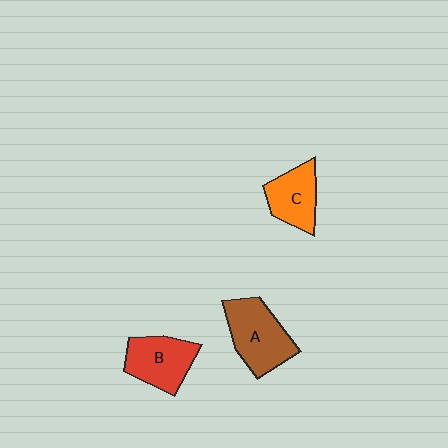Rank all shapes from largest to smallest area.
From largest to smallest: A (brown), B (red), C (orange).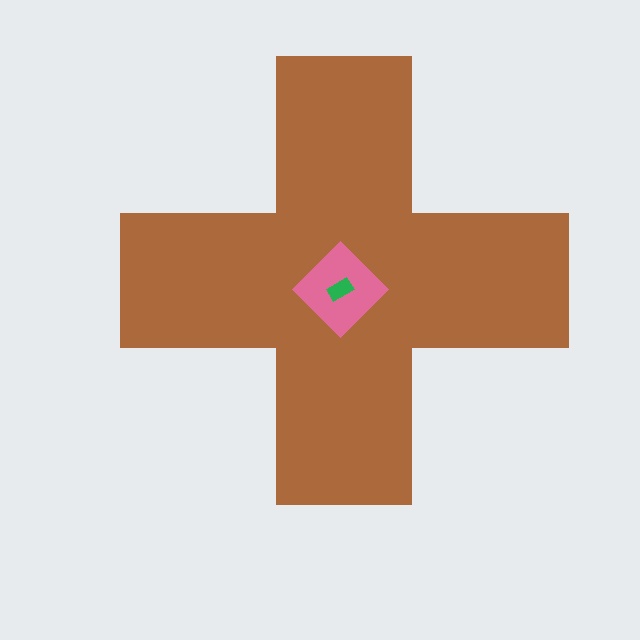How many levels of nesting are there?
3.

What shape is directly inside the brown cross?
The pink diamond.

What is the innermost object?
The green rectangle.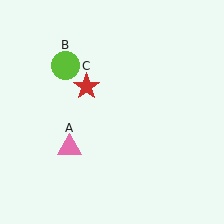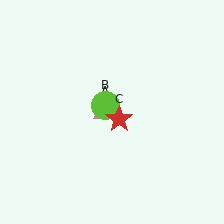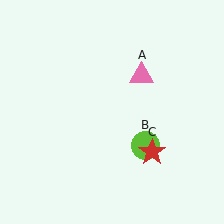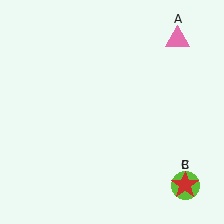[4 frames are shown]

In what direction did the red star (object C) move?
The red star (object C) moved down and to the right.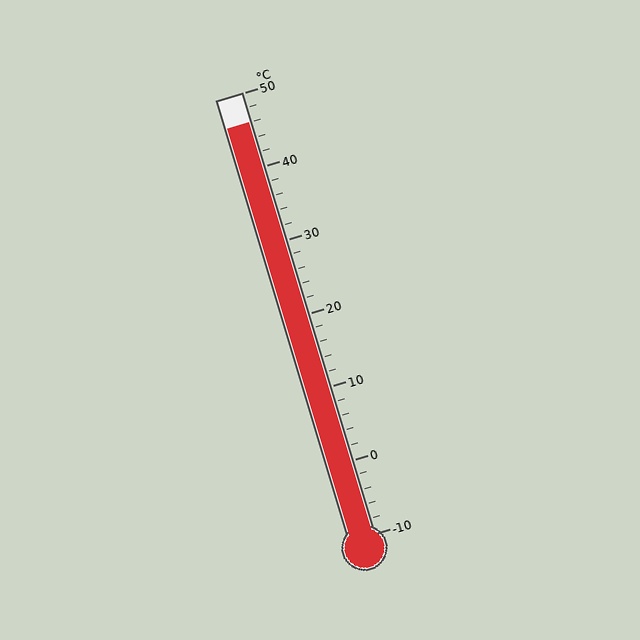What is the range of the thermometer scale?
The thermometer scale ranges from -10°C to 50°C.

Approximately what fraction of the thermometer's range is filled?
The thermometer is filled to approximately 95% of its range.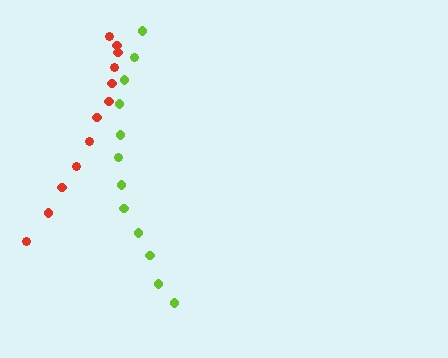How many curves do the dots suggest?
There are 2 distinct paths.